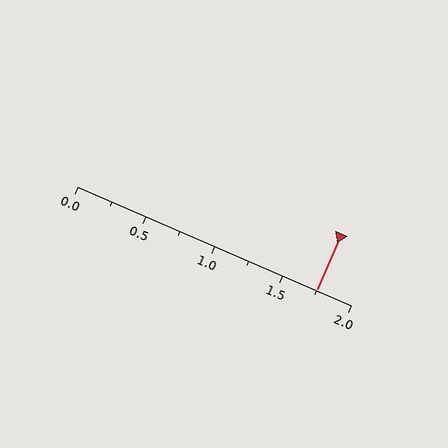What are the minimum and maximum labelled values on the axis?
The axis runs from 0.0 to 2.0.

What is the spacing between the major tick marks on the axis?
The major ticks are spaced 0.5 apart.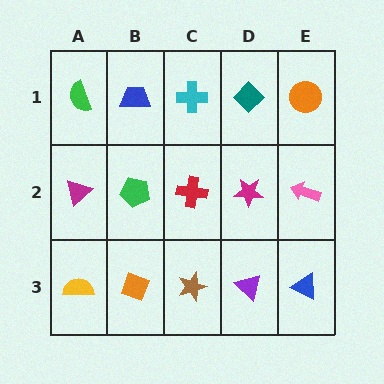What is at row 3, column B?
An orange diamond.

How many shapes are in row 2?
5 shapes.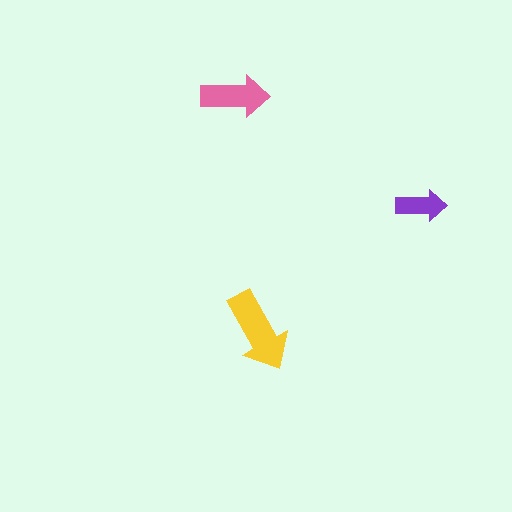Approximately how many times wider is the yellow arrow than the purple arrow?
About 1.5 times wider.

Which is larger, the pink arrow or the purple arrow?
The pink one.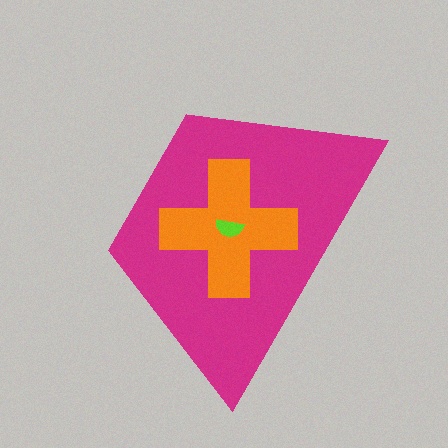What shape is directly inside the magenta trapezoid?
The orange cross.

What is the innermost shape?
The lime semicircle.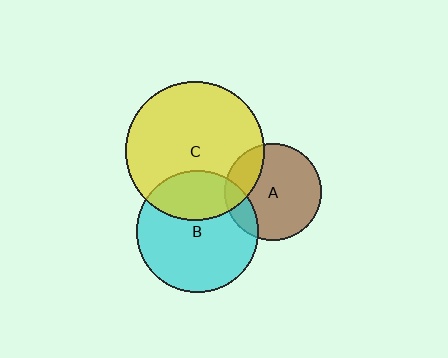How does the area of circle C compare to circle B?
Approximately 1.3 times.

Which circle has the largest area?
Circle C (yellow).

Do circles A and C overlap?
Yes.